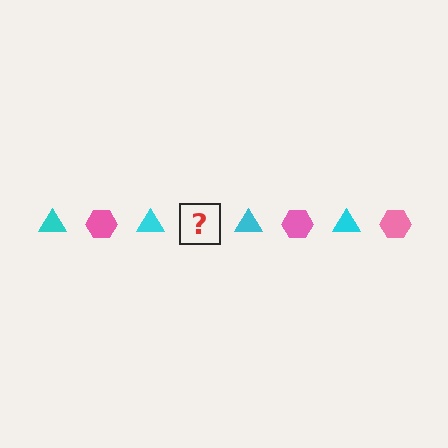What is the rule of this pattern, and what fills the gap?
The rule is that the pattern alternates between cyan triangle and pink hexagon. The gap should be filled with a pink hexagon.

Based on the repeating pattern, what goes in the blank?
The blank should be a pink hexagon.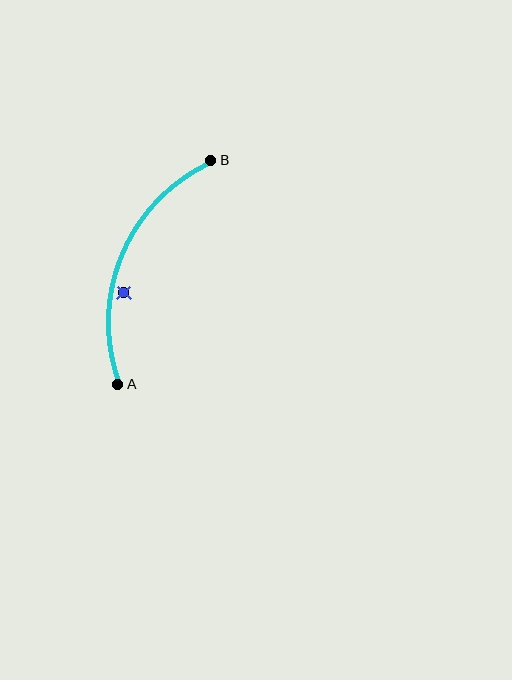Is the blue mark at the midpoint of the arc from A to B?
No — the blue mark does not lie on the arc at all. It sits slightly inside the curve.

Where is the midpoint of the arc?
The arc midpoint is the point on the curve farthest from the straight line joining A and B. It sits to the left of that line.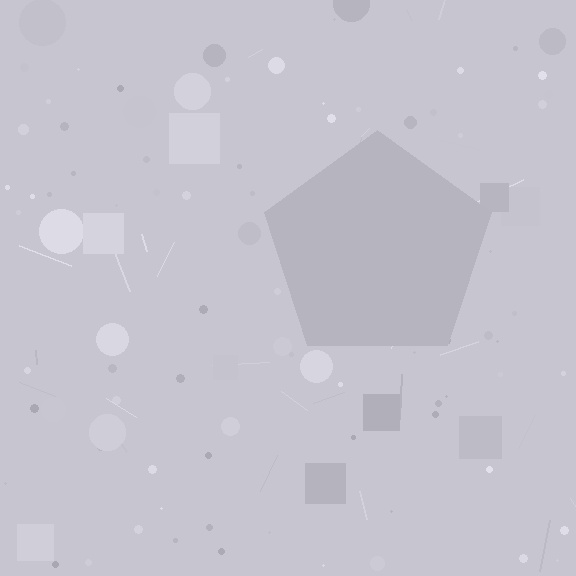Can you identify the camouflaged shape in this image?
The camouflaged shape is a pentagon.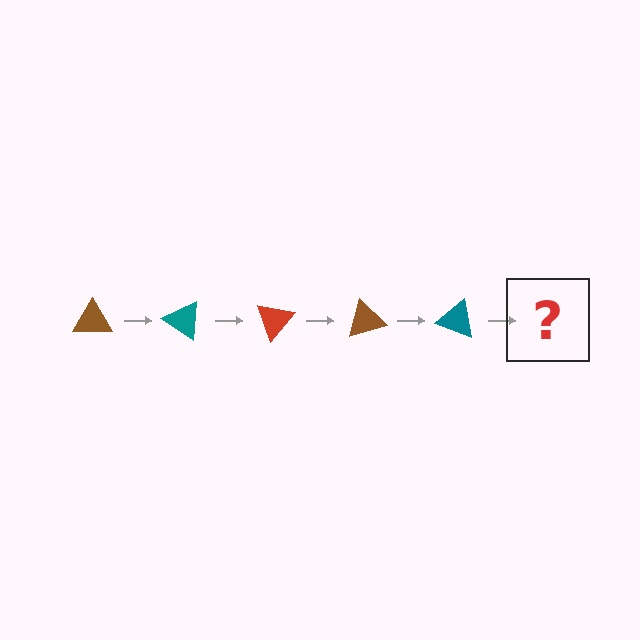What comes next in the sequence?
The next element should be a red triangle, rotated 175 degrees from the start.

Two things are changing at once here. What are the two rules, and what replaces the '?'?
The two rules are that it rotates 35 degrees each step and the color cycles through brown, teal, and red. The '?' should be a red triangle, rotated 175 degrees from the start.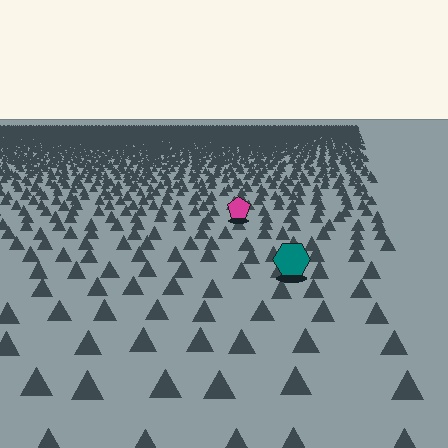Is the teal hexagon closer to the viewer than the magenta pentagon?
Yes. The teal hexagon is closer — you can tell from the texture gradient: the ground texture is coarser near it.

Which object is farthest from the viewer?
The magenta pentagon is farthest from the viewer. It appears smaller and the ground texture around it is denser.